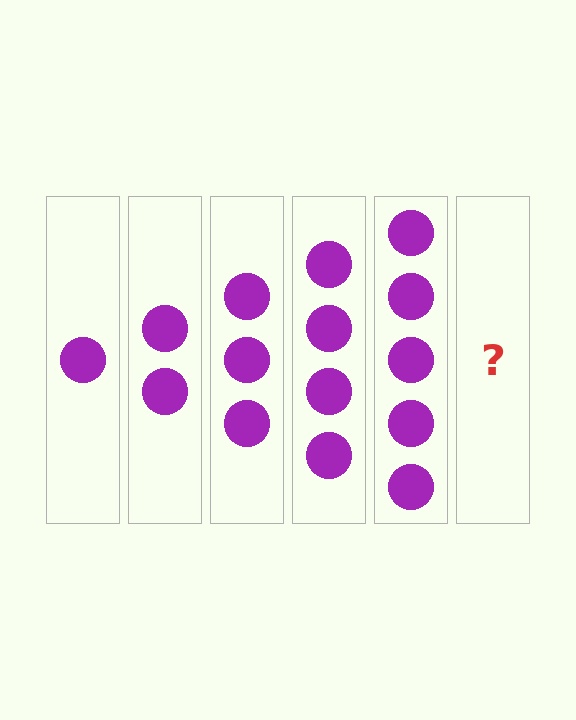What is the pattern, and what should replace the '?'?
The pattern is that each step adds one more circle. The '?' should be 6 circles.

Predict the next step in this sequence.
The next step is 6 circles.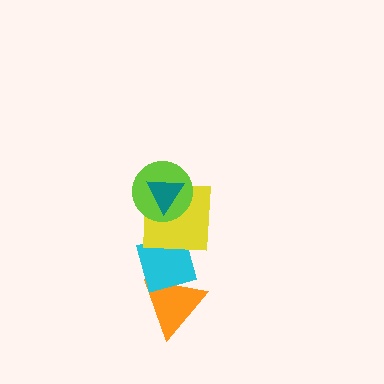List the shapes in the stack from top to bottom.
From top to bottom: the teal triangle, the lime circle, the yellow square, the cyan diamond, the orange triangle.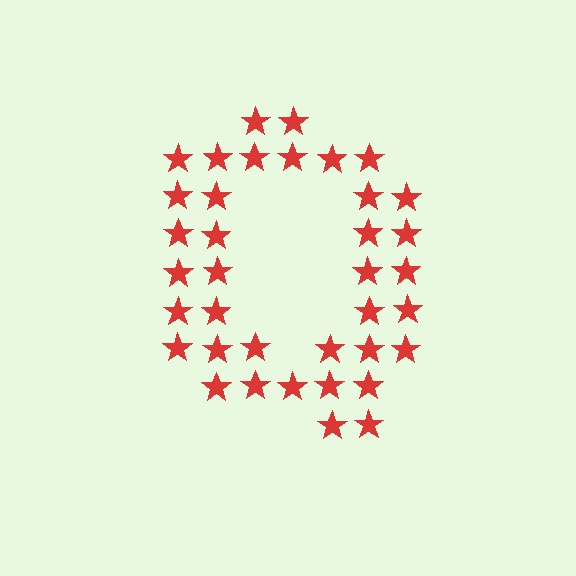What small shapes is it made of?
It is made of small stars.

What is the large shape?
The large shape is the letter Q.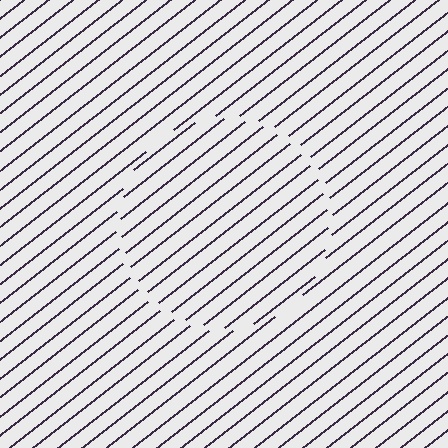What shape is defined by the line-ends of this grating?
An illusory circle. The interior of the shape contains the same grating, shifted by half a period — the contour is defined by the phase discontinuity where line-ends from the inner and outer gratings abut.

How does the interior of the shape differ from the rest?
The interior of the shape contains the same grating, shifted by half a period — the contour is defined by the phase discontinuity where line-ends from the inner and outer gratings abut.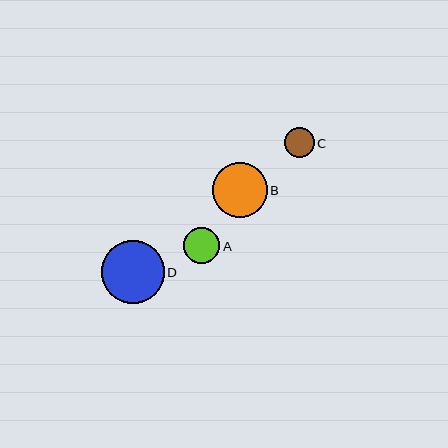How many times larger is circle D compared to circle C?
Circle D is approximately 2.1 times the size of circle C.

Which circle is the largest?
Circle D is the largest with a size of approximately 63 pixels.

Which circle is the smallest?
Circle C is the smallest with a size of approximately 30 pixels.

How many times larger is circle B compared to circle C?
Circle B is approximately 1.8 times the size of circle C.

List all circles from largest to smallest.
From largest to smallest: D, B, A, C.